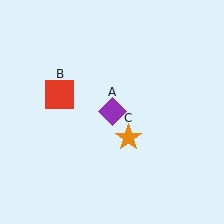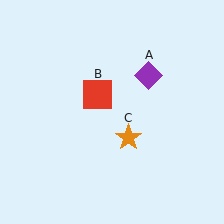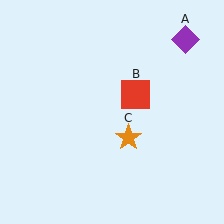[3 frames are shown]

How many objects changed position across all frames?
2 objects changed position: purple diamond (object A), red square (object B).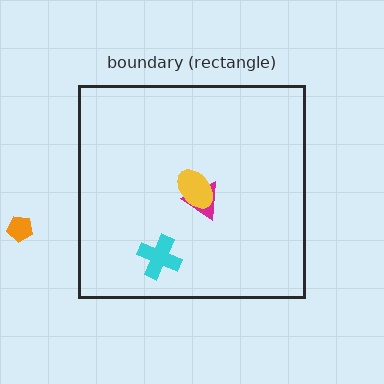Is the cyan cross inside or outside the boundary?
Inside.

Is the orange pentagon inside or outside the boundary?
Outside.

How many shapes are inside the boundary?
3 inside, 1 outside.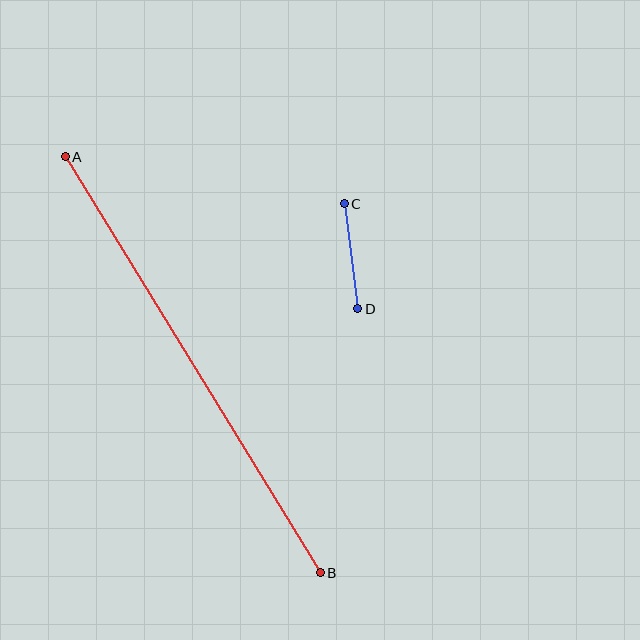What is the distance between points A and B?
The distance is approximately 488 pixels.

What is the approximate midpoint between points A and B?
The midpoint is at approximately (193, 365) pixels.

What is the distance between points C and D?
The distance is approximately 106 pixels.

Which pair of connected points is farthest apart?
Points A and B are farthest apart.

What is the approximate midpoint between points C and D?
The midpoint is at approximately (351, 256) pixels.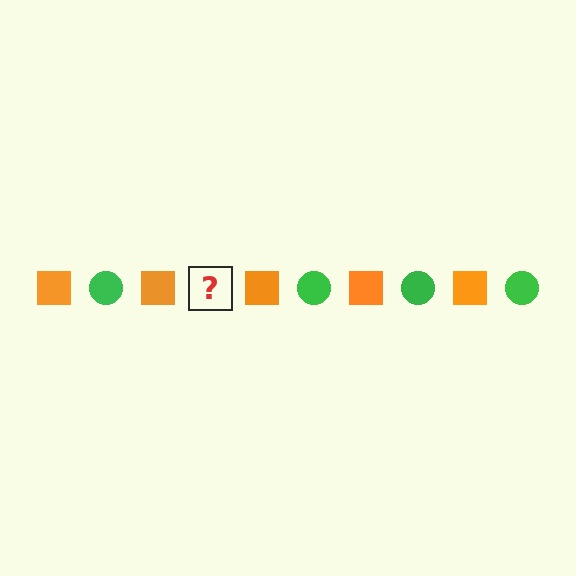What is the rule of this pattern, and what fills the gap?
The rule is that the pattern alternates between orange square and green circle. The gap should be filled with a green circle.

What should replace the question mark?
The question mark should be replaced with a green circle.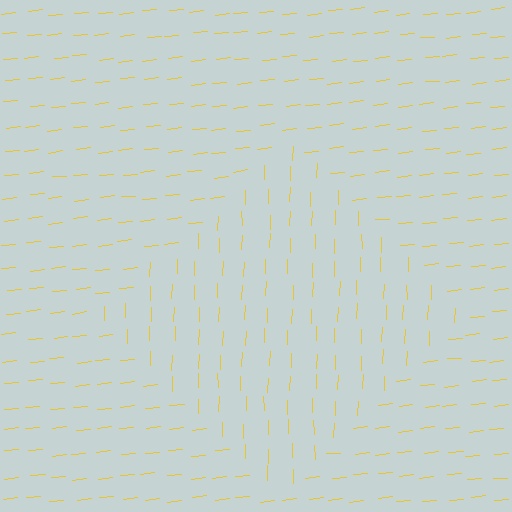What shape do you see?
I see a diamond.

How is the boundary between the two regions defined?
The boundary is defined purely by a change in line orientation (approximately 82 degrees difference). All lines are the same color and thickness.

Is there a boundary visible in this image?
Yes, there is a texture boundary formed by a change in line orientation.